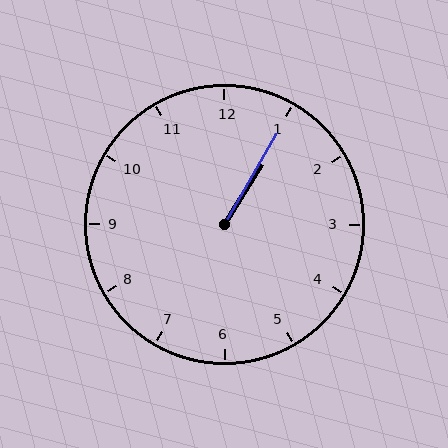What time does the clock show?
1:05.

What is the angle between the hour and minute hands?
Approximately 2 degrees.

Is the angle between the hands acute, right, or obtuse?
It is acute.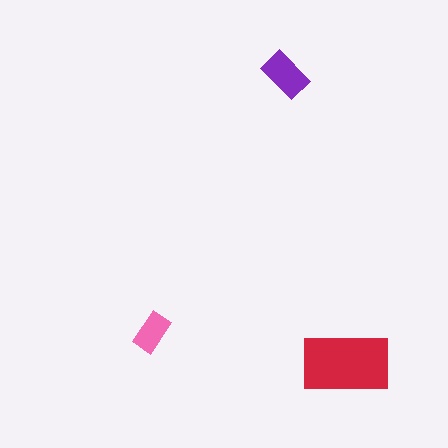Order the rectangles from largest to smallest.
the red one, the purple one, the pink one.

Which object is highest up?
The purple rectangle is topmost.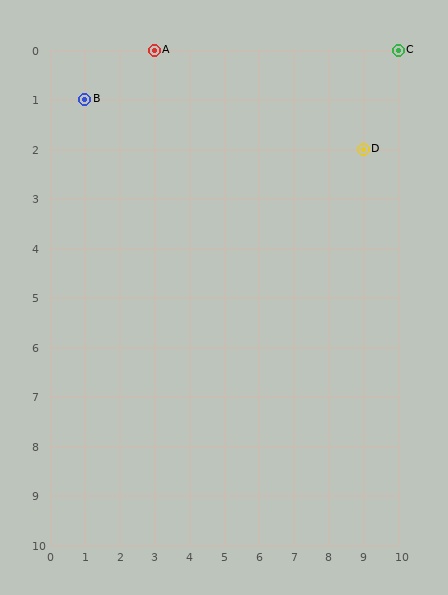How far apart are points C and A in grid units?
Points C and A are 7 columns apart.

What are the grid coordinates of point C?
Point C is at grid coordinates (10, 0).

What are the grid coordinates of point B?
Point B is at grid coordinates (1, 1).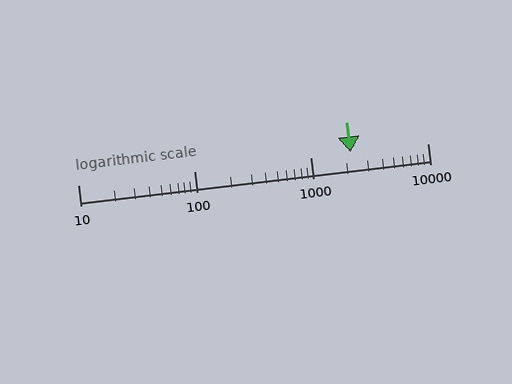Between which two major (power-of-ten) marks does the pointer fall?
The pointer is between 1000 and 10000.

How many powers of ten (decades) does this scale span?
The scale spans 3 decades, from 10 to 10000.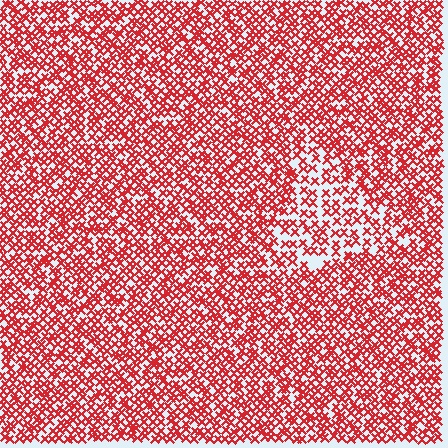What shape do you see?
I see a triangle.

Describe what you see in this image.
The image contains small red elements arranged at two different densities. A triangle-shaped region is visible where the elements are less densely packed than the surrounding area.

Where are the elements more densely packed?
The elements are more densely packed outside the triangle boundary.